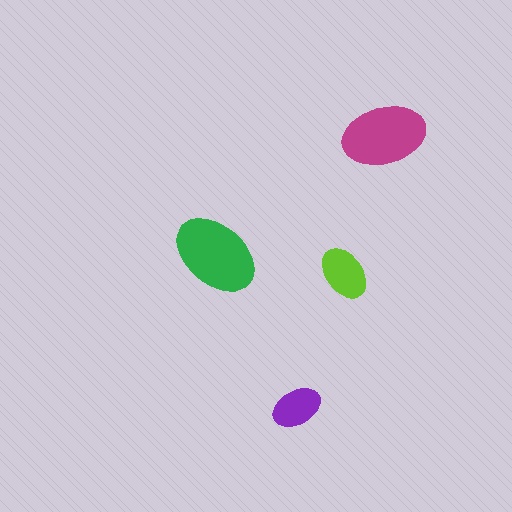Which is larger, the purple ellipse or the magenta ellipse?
The magenta one.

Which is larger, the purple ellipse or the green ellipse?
The green one.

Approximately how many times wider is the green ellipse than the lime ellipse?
About 1.5 times wider.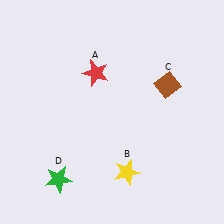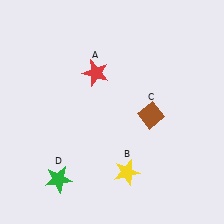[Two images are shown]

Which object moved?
The brown diamond (C) moved down.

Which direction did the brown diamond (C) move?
The brown diamond (C) moved down.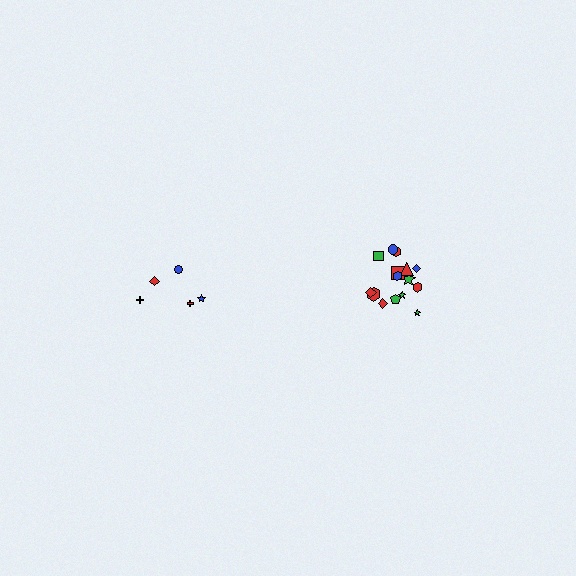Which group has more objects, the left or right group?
The right group.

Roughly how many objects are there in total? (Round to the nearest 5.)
Roughly 20 objects in total.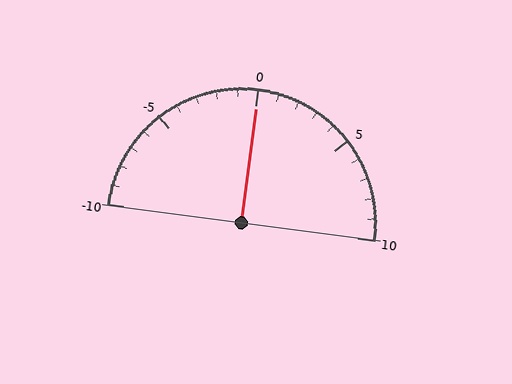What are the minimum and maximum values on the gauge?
The gauge ranges from -10 to 10.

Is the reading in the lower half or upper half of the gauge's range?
The reading is in the upper half of the range (-10 to 10).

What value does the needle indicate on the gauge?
The needle indicates approximately 0.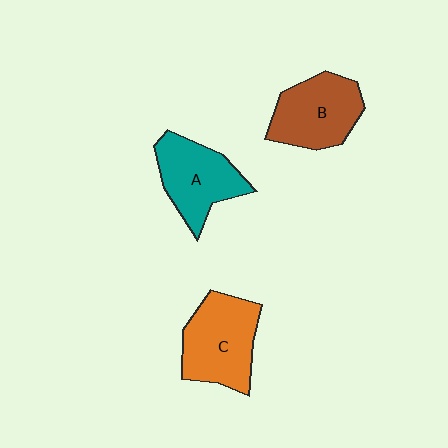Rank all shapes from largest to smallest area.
From largest to smallest: C (orange), B (brown), A (teal).